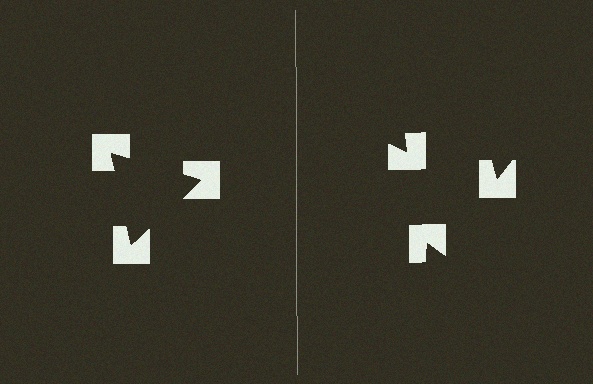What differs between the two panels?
The notched squares are positioned identically on both sides; only the wedge orientations differ. On the left they align to a triangle; on the right they are misaligned.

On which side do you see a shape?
An illusory triangle appears on the left side. On the right side the wedge cuts are rotated, so no coherent shape forms.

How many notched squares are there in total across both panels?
6 — 3 on each side.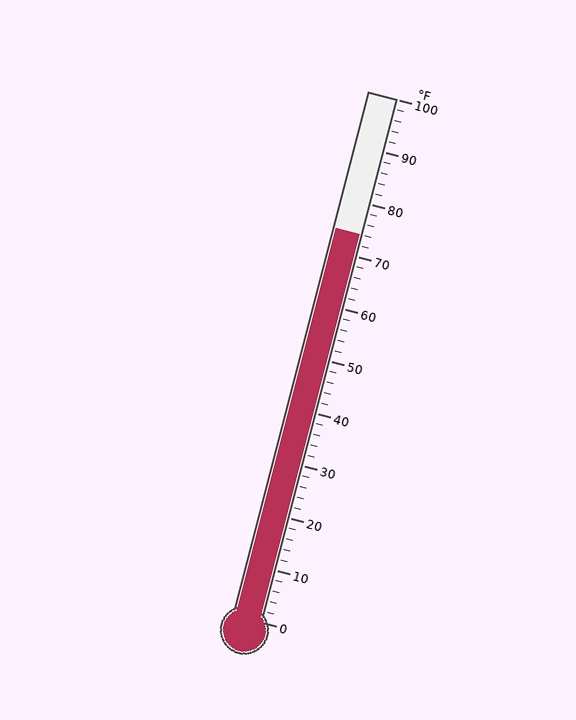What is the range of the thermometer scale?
The thermometer scale ranges from 0°F to 100°F.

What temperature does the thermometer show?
The thermometer shows approximately 74°F.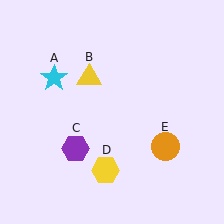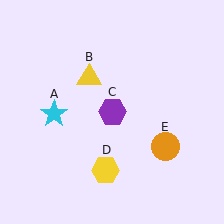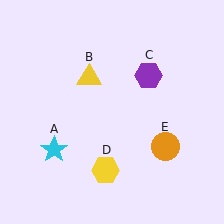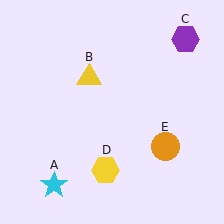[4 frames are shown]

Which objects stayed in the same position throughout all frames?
Yellow triangle (object B) and yellow hexagon (object D) and orange circle (object E) remained stationary.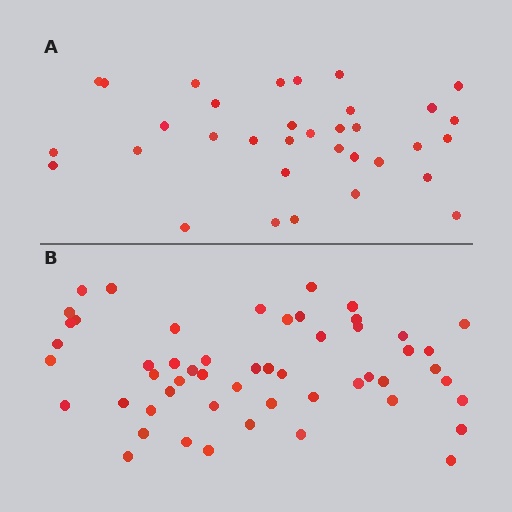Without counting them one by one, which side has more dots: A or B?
Region B (the bottom region) has more dots.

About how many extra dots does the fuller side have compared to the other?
Region B has approximately 20 more dots than region A.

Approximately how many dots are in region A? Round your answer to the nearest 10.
About 30 dots. (The exact count is 34, which rounds to 30.)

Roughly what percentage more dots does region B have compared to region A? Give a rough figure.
About 55% more.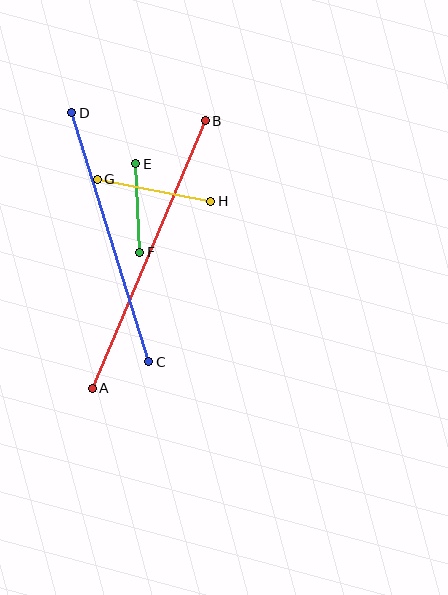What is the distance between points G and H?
The distance is approximately 115 pixels.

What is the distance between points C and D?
The distance is approximately 261 pixels.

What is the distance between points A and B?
The distance is approximately 290 pixels.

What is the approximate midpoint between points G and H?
The midpoint is at approximately (154, 190) pixels.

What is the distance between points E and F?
The distance is approximately 89 pixels.